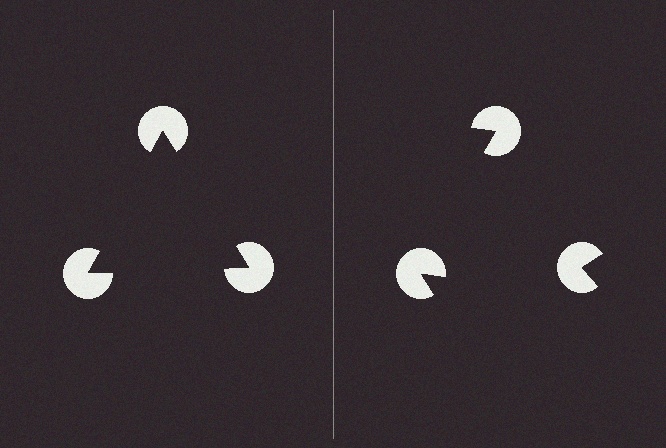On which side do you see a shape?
An illusory triangle appears on the left side. On the right side the wedge cuts are rotated, so no coherent shape forms.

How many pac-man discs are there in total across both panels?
6 — 3 on each side.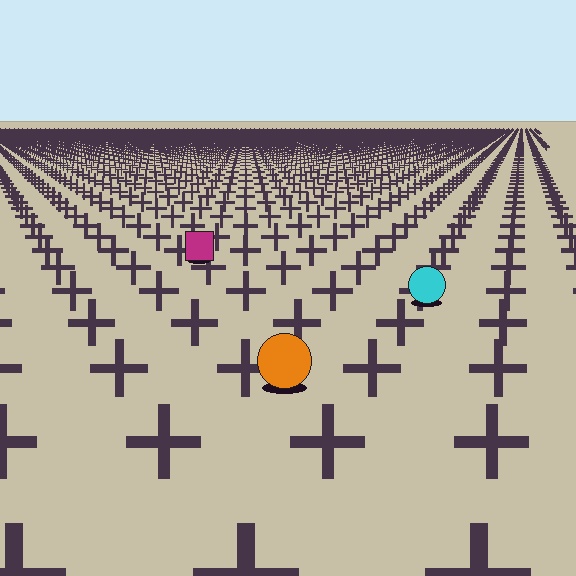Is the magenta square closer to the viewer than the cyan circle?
No. The cyan circle is closer — you can tell from the texture gradient: the ground texture is coarser near it.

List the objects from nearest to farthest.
From nearest to farthest: the orange circle, the cyan circle, the magenta square.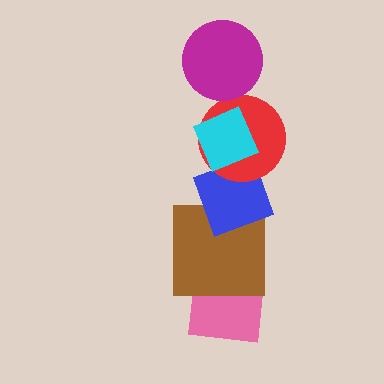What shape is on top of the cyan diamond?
The magenta circle is on top of the cyan diamond.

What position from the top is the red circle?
The red circle is 3rd from the top.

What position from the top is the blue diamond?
The blue diamond is 4th from the top.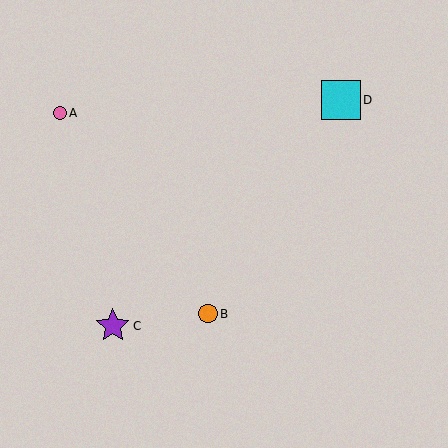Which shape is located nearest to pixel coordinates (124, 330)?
The purple star (labeled C) at (113, 326) is nearest to that location.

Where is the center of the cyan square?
The center of the cyan square is at (341, 100).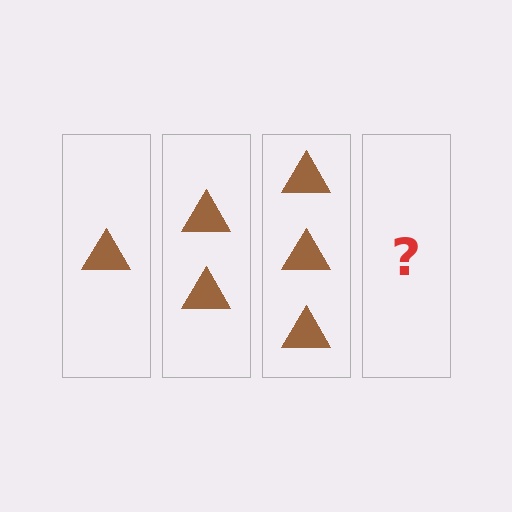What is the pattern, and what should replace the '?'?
The pattern is that each step adds one more triangle. The '?' should be 4 triangles.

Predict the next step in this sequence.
The next step is 4 triangles.